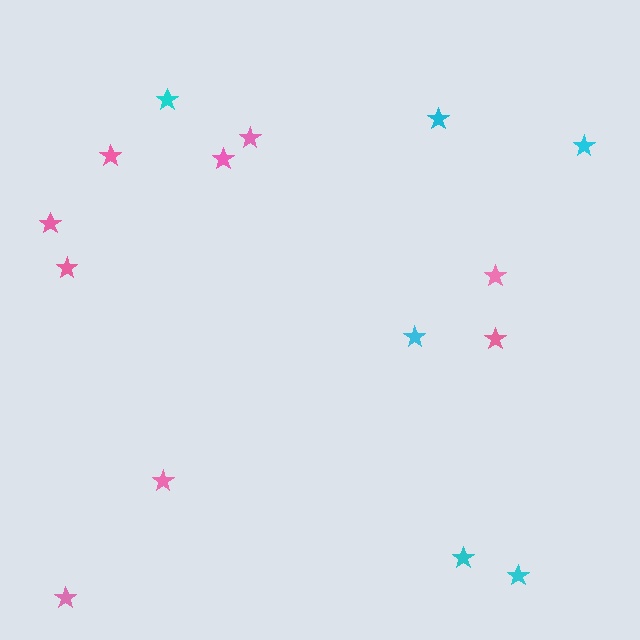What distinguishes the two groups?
There are 2 groups: one group of pink stars (9) and one group of cyan stars (6).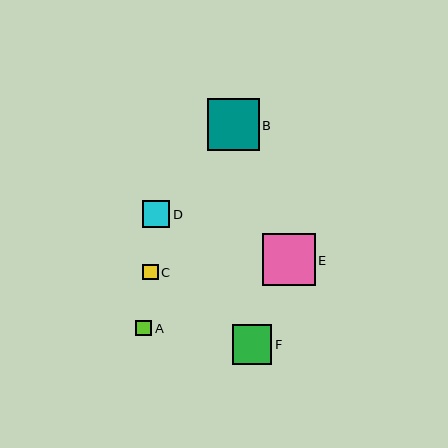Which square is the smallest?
Square A is the smallest with a size of approximately 16 pixels.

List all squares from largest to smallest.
From largest to smallest: E, B, F, D, C, A.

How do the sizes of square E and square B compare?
Square E and square B are approximately the same size.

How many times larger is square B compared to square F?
Square B is approximately 1.3 times the size of square F.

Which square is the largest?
Square E is the largest with a size of approximately 52 pixels.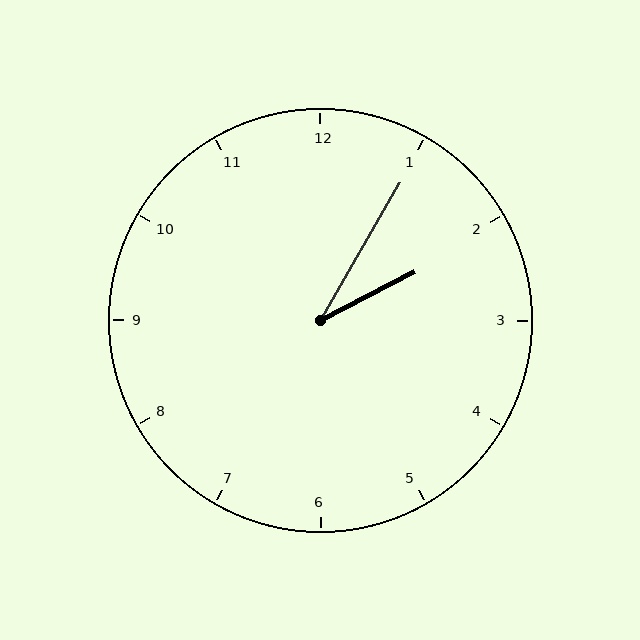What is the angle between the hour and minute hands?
Approximately 32 degrees.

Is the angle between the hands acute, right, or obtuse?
It is acute.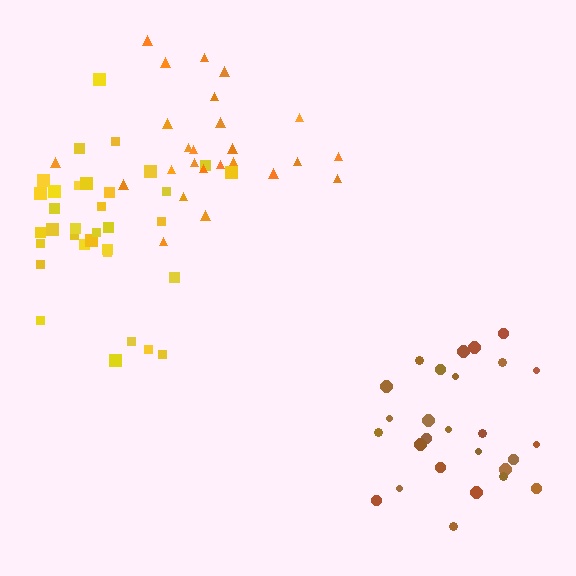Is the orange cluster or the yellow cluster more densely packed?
Yellow.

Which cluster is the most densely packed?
Yellow.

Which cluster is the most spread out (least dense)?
Orange.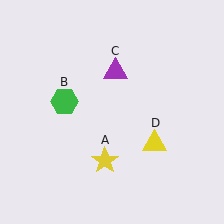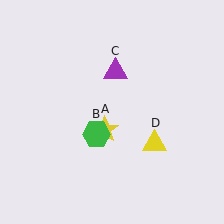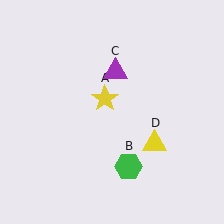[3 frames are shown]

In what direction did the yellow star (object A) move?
The yellow star (object A) moved up.